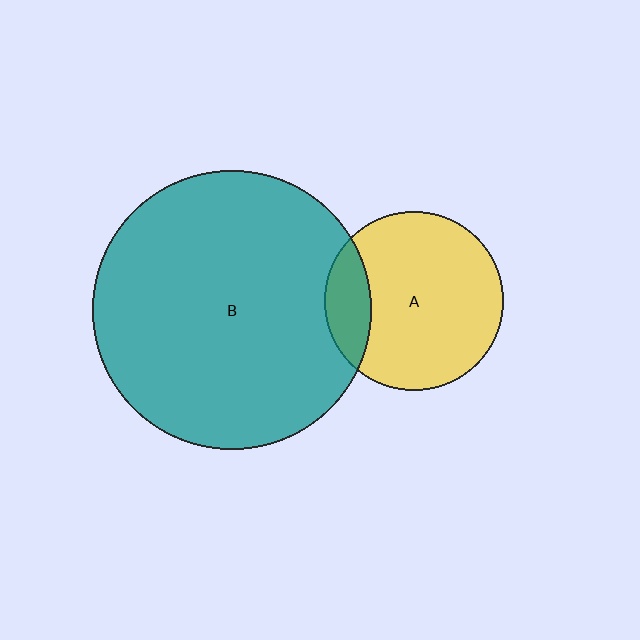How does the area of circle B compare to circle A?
Approximately 2.4 times.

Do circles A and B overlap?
Yes.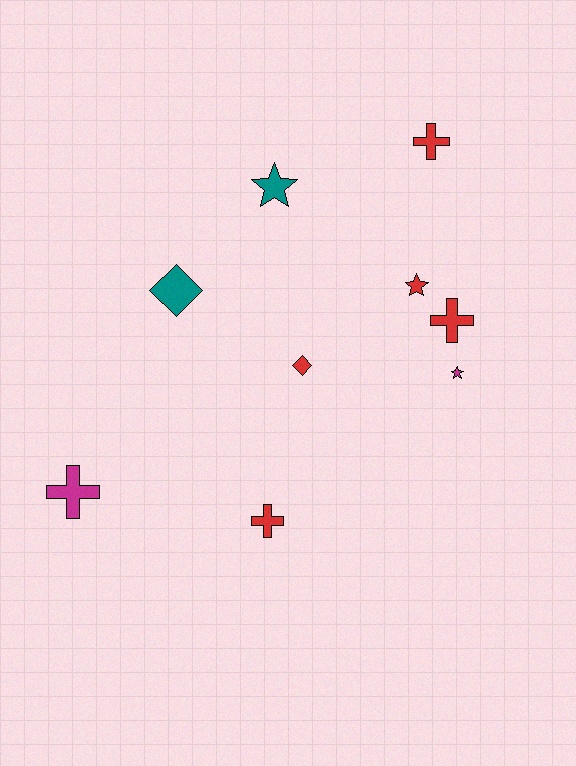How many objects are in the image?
There are 9 objects.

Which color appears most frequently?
Red, with 5 objects.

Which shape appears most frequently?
Cross, with 4 objects.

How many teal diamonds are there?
There is 1 teal diamond.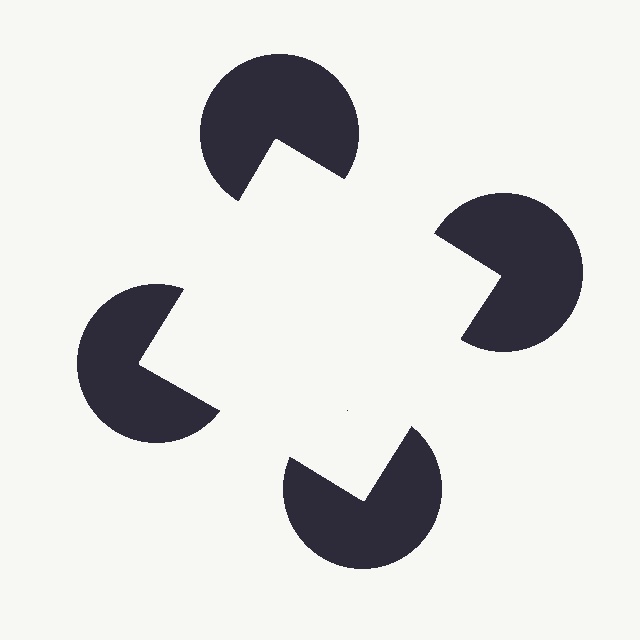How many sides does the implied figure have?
4 sides.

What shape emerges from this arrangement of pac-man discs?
An illusory square — its edges are inferred from the aligned wedge cuts in the pac-man discs, not physically drawn.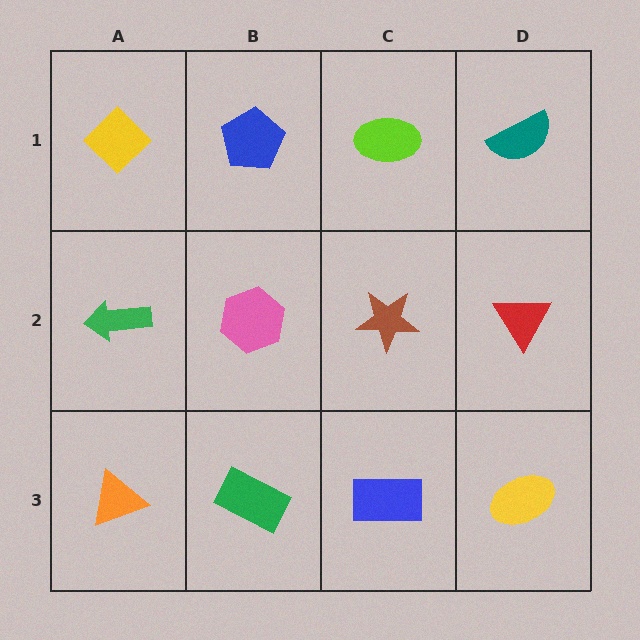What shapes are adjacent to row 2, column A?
A yellow diamond (row 1, column A), an orange triangle (row 3, column A), a pink hexagon (row 2, column B).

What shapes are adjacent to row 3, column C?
A brown star (row 2, column C), a green rectangle (row 3, column B), a yellow ellipse (row 3, column D).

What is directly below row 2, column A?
An orange triangle.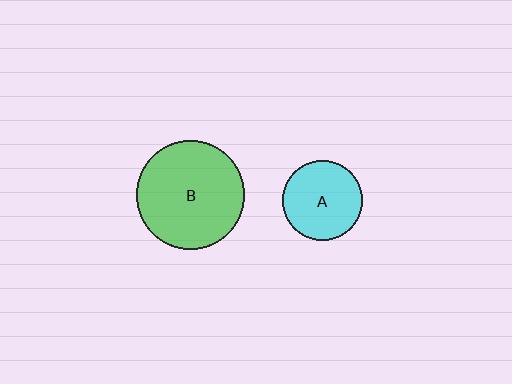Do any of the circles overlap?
No, none of the circles overlap.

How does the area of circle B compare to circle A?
Approximately 1.9 times.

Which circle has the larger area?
Circle B (green).